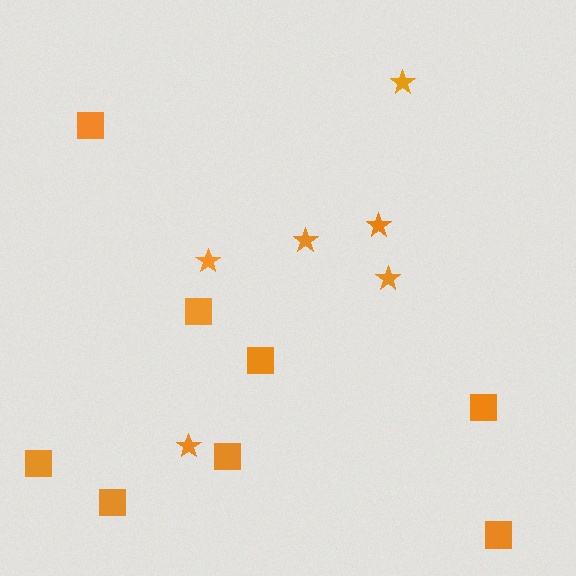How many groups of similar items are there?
There are 2 groups: one group of squares (8) and one group of stars (6).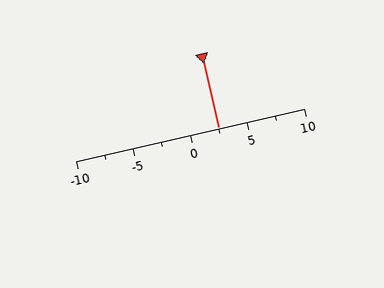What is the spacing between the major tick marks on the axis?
The major ticks are spaced 5 apart.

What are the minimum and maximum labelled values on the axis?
The axis runs from -10 to 10.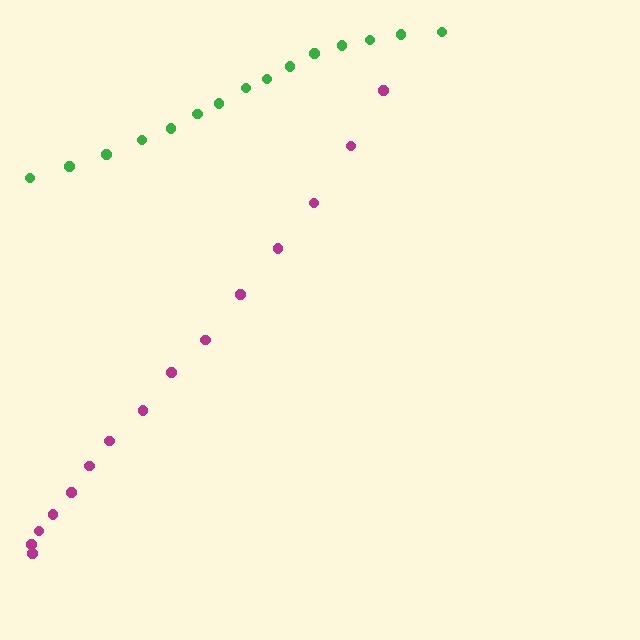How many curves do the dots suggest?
There are 2 distinct paths.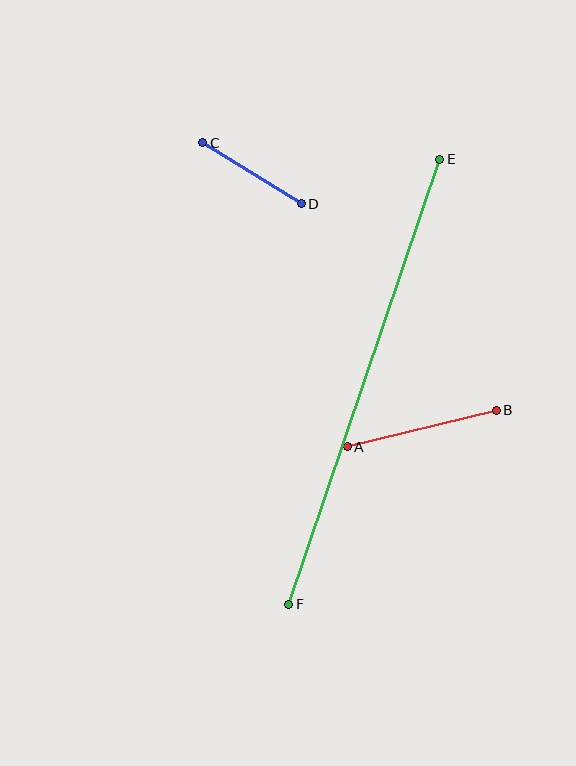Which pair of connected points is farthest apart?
Points E and F are farthest apart.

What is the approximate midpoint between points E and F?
The midpoint is at approximately (364, 382) pixels.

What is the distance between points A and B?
The distance is approximately 154 pixels.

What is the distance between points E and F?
The distance is approximately 470 pixels.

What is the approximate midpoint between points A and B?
The midpoint is at approximately (422, 428) pixels.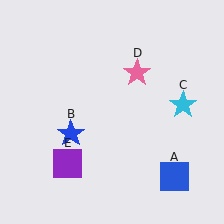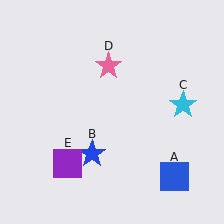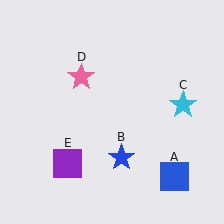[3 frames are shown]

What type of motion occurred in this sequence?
The blue star (object B), pink star (object D) rotated counterclockwise around the center of the scene.